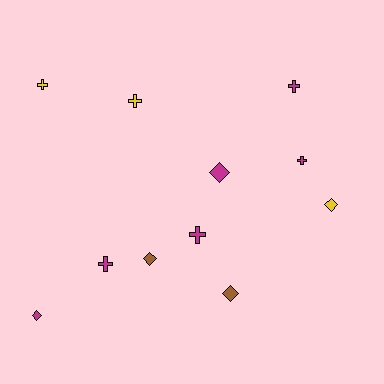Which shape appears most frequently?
Cross, with 6 objects.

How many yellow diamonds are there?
There is 1 yellow diamond.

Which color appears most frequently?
Magenta, with 6 objects.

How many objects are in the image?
There are 11 objects.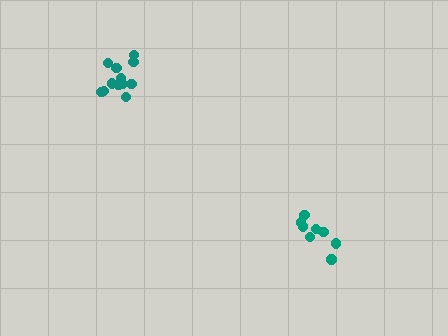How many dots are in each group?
Group 1: 8 dots, Group 2: 12 dots (20 total).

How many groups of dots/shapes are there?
There are 2 groups.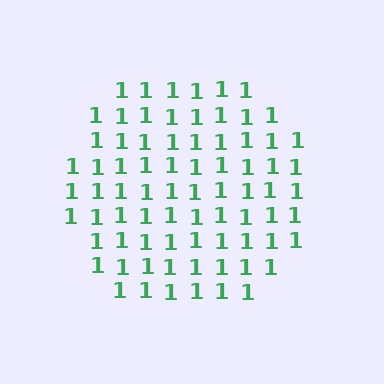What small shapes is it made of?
It is made of small digit 1's.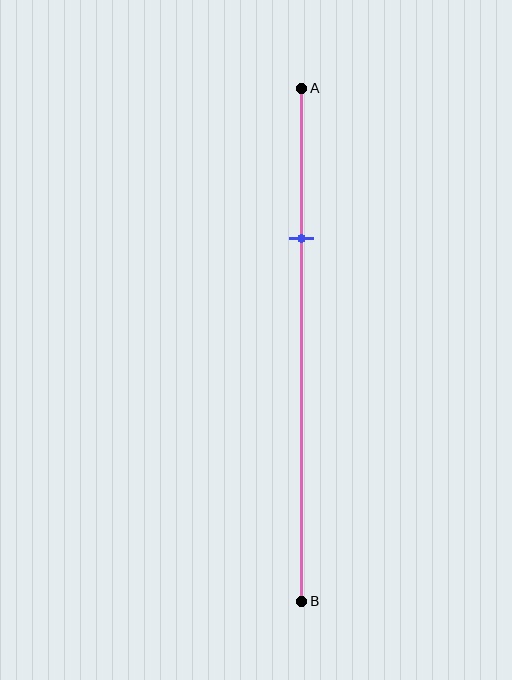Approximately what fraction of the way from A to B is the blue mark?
The blue mark is approximately 30% of the way from A to B.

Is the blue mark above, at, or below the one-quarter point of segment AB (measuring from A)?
The blue mark is below the one-quarter point of segment AB.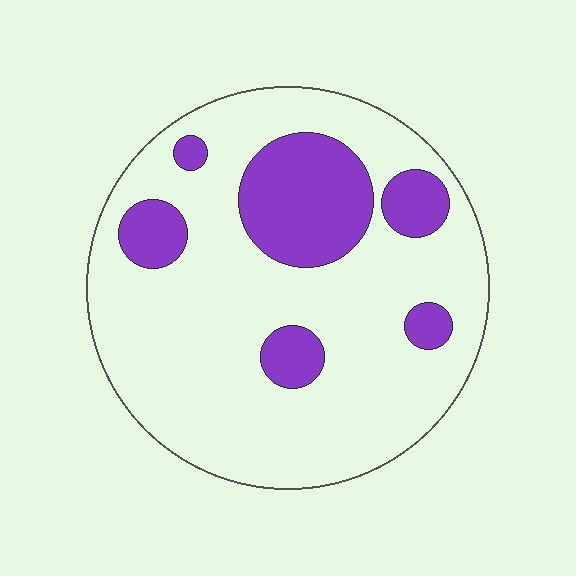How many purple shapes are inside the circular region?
6.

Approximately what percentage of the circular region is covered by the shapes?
Approximately 20%.